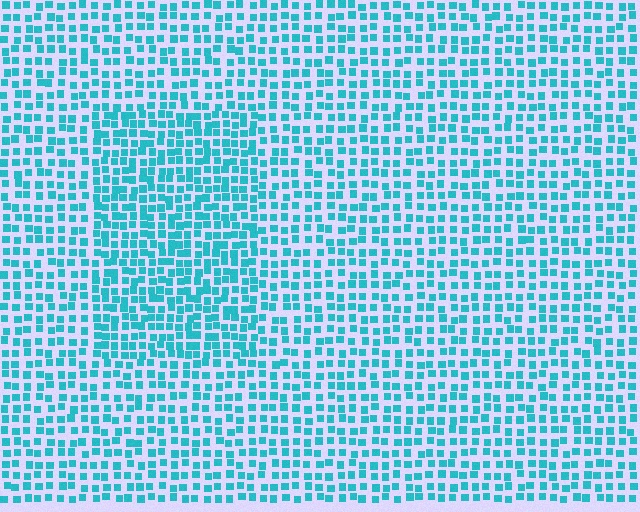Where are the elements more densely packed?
The elements are more densely packed inside the rectangle boundary.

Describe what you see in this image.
The image contains small cyan elements arranged at two different densities. A rectangle-shaped region is visible where the elements are more densely packed than the surrounding area.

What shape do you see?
I see a rectangle.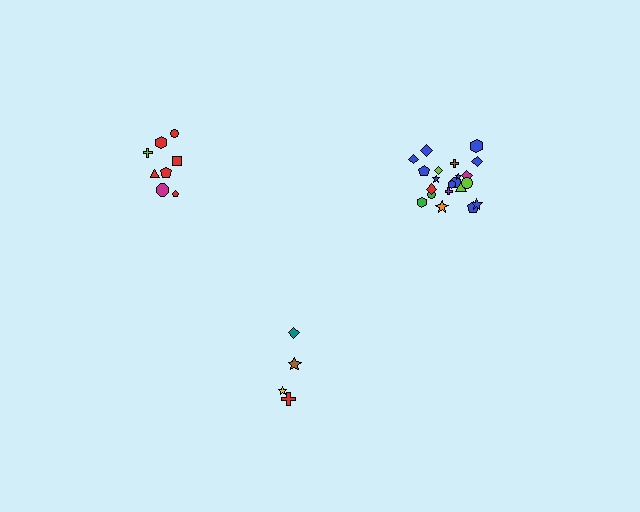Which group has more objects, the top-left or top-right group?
The top-right group.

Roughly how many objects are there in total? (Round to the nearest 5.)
Roughly 35 objects in total.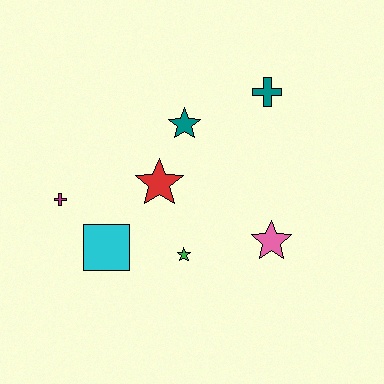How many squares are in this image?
There is 1 square.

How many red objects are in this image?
There is 1 red object.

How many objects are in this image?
There are 7 objects.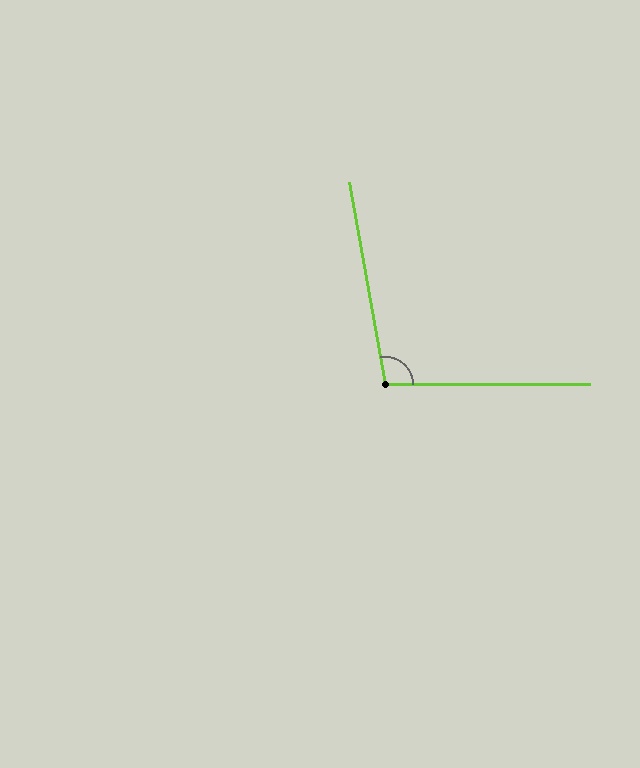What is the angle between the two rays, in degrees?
Approximately 100 degrees.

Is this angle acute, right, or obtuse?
It is obtuse.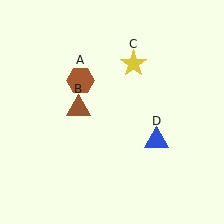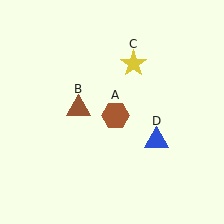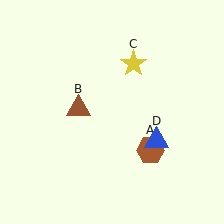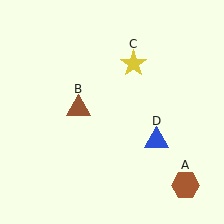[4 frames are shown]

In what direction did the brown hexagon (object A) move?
The brown hexagon (object A) moved down and to the right.